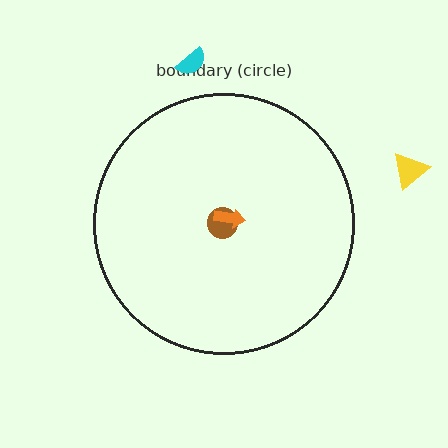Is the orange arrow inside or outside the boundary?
Inside.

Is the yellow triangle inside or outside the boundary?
Outside.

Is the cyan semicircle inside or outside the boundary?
Outside.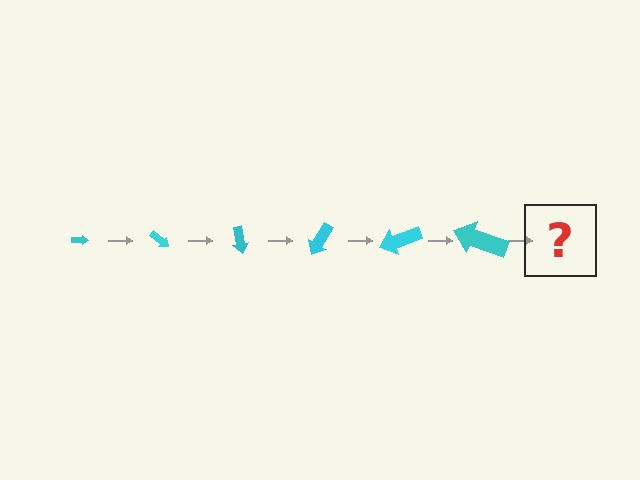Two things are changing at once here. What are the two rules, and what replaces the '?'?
The two rules are that the arrow grows larger each step and it rotates 40 degrees each step. The '?' should be an arrow, larger than the previous one and rotated 240 degrees from the start.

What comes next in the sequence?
The next element should be an arrow, larger than the previous one and rotated 240 degrees from the start.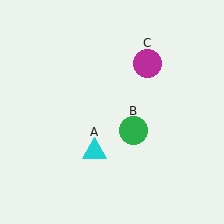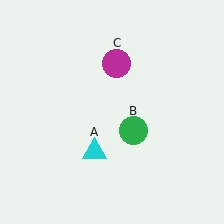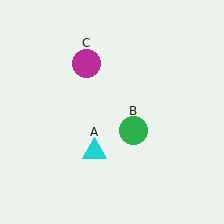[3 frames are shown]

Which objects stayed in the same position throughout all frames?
Cyan triangle (object A) and green circle (object B) remained stationary.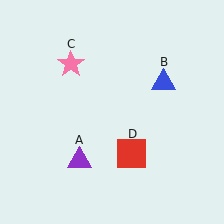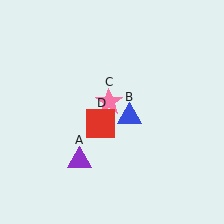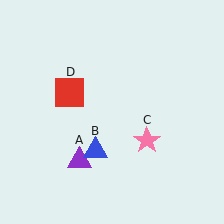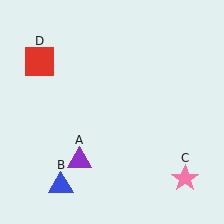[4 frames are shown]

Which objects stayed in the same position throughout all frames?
Purple triangle (object A) remained stationary.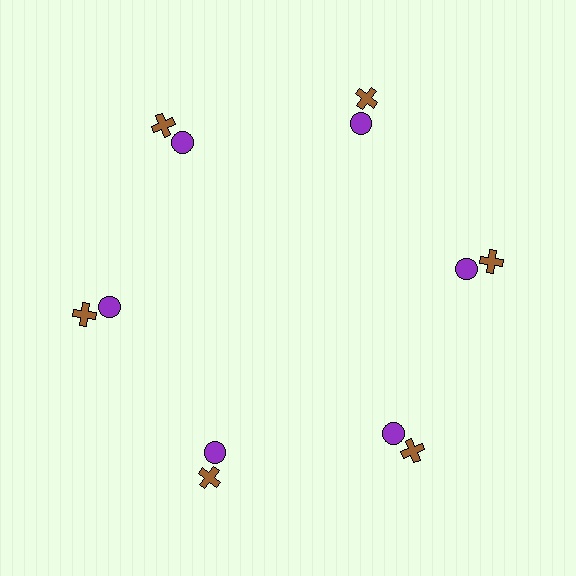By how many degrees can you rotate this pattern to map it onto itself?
The pattern maps onto itself every 60 degrees of rotation.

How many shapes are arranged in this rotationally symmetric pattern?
There are 12 shapes, arranged in 6 groups of 2.